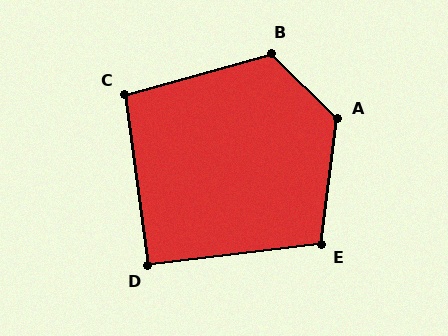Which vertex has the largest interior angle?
A, at approximately 127 degrees.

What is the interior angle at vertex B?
Approximately 120 degrees (obtuse).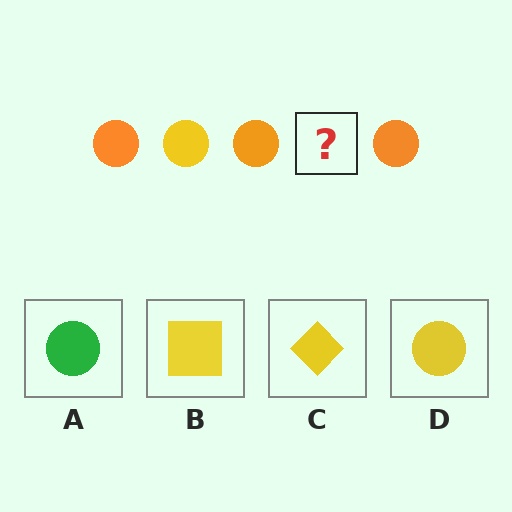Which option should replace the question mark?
Option D.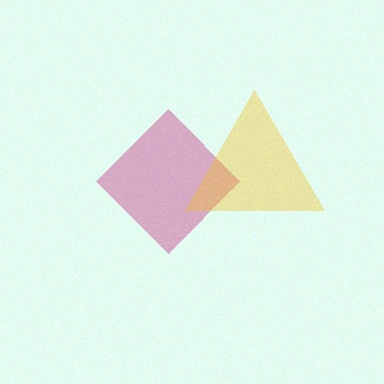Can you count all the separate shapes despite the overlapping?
Yes, there are 2 separate shapes.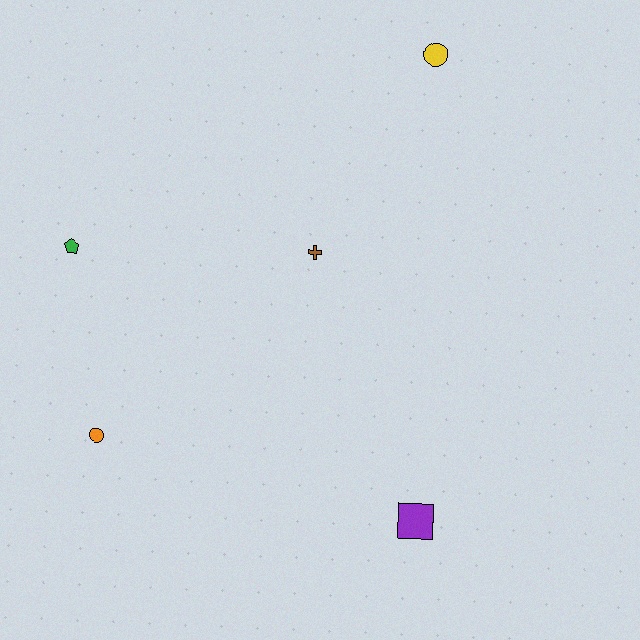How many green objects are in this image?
There is 1 green object.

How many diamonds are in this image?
There are no diamonds.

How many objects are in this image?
There are 5 objects.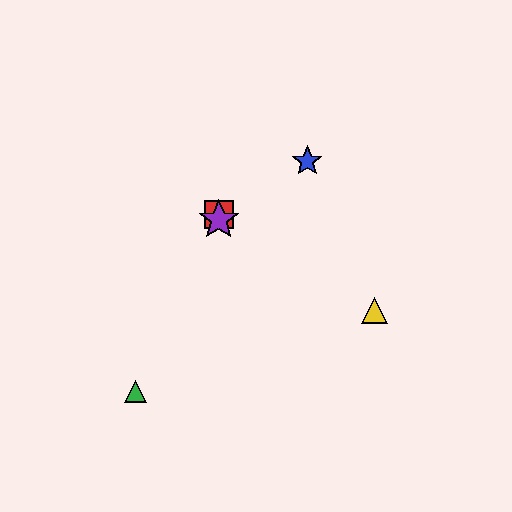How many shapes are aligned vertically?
2 shapes (the red square, the purple star) are aligned vertically.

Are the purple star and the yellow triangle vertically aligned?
No, the purple star is at x≈219 and the yellow triangle is at x≈374.